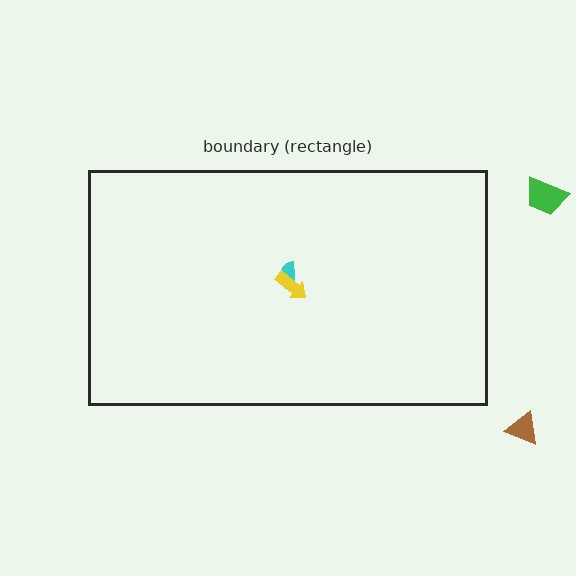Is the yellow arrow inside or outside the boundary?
Inside.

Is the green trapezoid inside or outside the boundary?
Outside.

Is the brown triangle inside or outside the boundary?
Outside.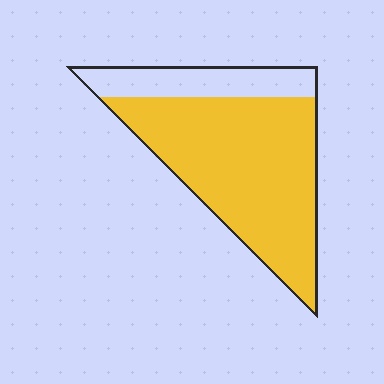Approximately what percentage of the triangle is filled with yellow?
Approximately 75%.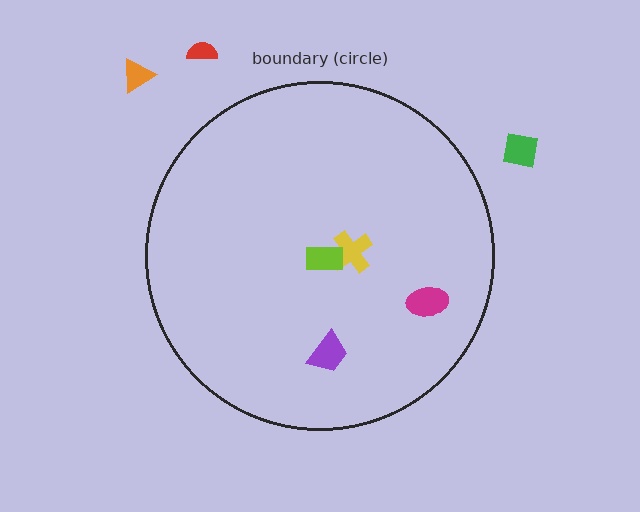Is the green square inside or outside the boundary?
Outside.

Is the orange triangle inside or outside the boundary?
Outside.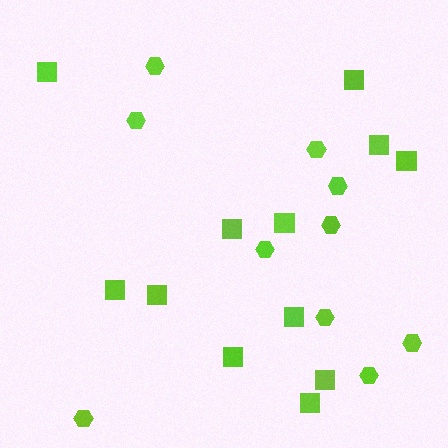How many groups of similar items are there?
There are 2 groups: one group of hexagons (10) and one group of squares (12).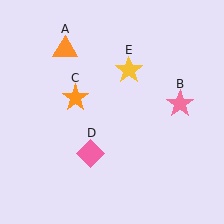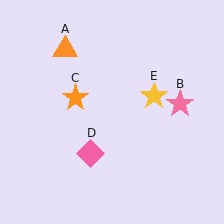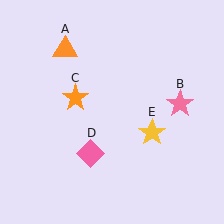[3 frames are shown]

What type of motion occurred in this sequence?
The yellow star (object E) rotated clockwise around the center of the scene.